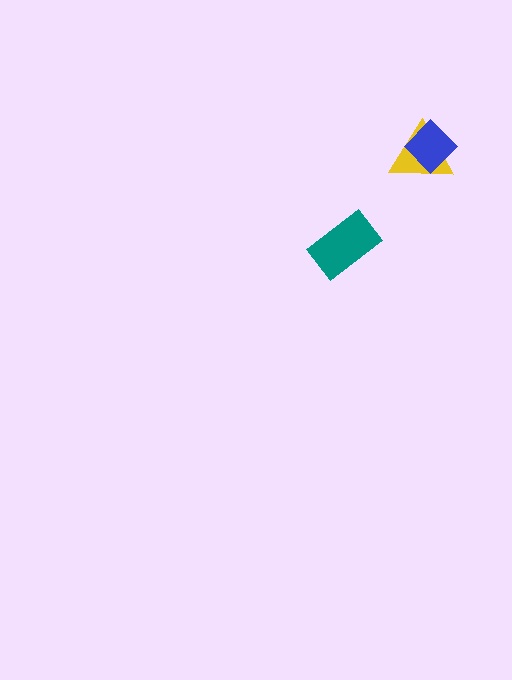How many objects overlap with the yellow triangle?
1 object overlaps with the yellow triangle.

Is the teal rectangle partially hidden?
No, no other shape covers it.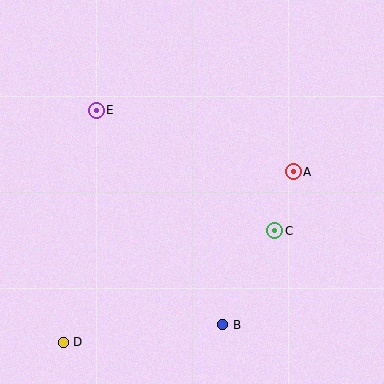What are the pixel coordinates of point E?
Point E is at (96, 111).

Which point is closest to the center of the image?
Point C at (275, 230) is closest to the center.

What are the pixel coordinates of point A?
Point A is at (293, 172).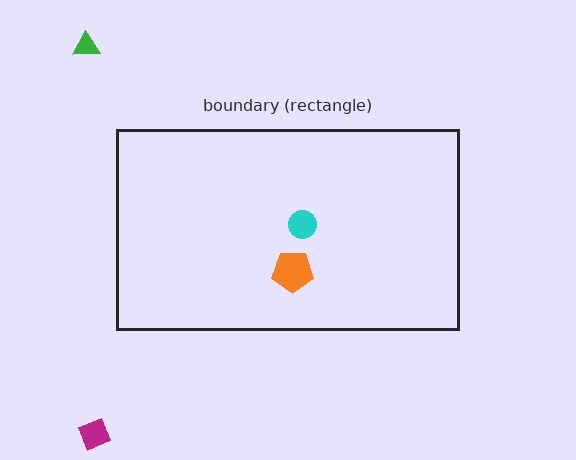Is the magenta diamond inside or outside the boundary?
Outside.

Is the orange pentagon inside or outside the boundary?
Inside.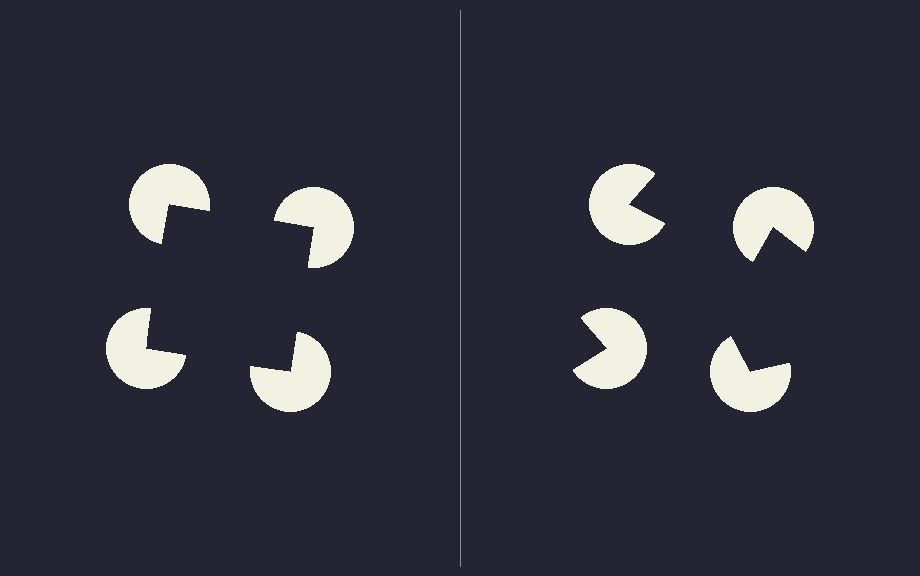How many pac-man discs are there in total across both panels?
8 — 4 on each side.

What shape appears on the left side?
An illusory square.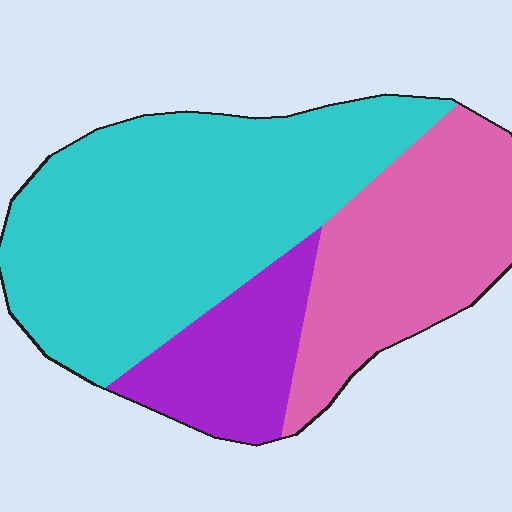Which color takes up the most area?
Cyan, at roughly 55%.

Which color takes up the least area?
Purple, at roughly 15%.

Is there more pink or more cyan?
Cyan.